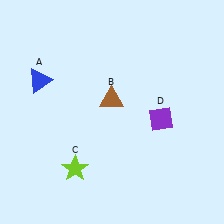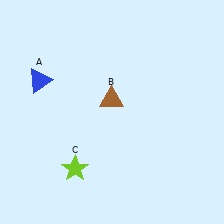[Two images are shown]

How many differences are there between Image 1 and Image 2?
There is 1 difference between the two images.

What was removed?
The purple diamond (D) was removed in Image 2.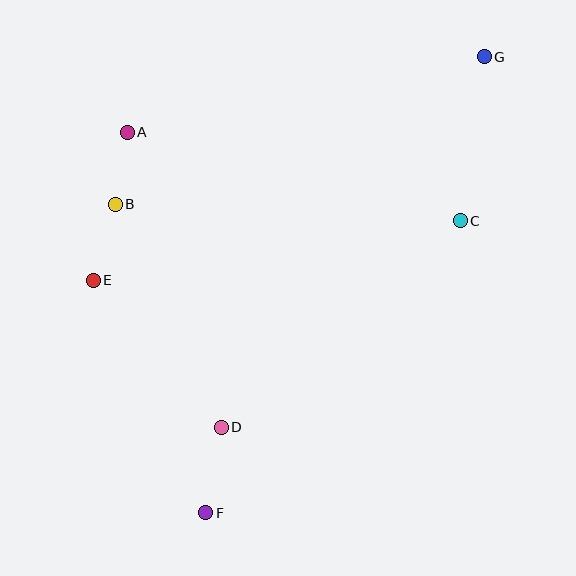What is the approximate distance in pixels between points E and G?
The distance between E and G is approximately 451 pixels.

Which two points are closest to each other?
Points A and B are closest to each other.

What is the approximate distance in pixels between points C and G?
The distance between C and G is approximately 166 pixels.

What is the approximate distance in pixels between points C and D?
The distance between C and D is approximately 316 pixels.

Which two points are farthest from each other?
Points F and G are farthest from each other.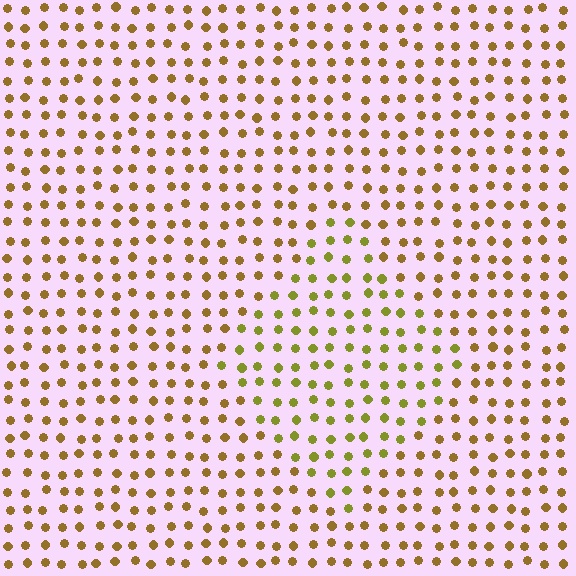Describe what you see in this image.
The image is filled with small brown elements in a uniform arrangement. A diamond-shaped region is visible where the elements are tinted to a slightly different hue, forming a subtle color boundary.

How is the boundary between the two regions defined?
The boundary is defined purely by a slight shift in hue (about 30 degrees). Spacing, size, and orientation are identical on both sides.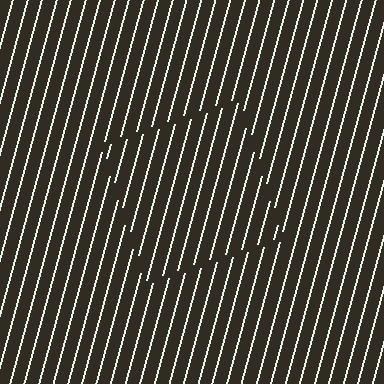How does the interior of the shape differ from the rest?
The interior of the shape contains the same grating, shifted by half a period — the contour is defined by the phase discontinuity where line-ends from the inner and outer gratings abut.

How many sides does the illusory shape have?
4 sides — the line-ends trace a square.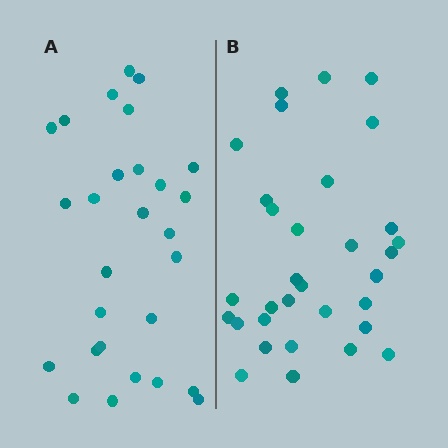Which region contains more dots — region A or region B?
Region B (the right region) has more dots.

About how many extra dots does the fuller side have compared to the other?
Region B has about 4 more dots than region A.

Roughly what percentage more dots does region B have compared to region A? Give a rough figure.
About 15% more.